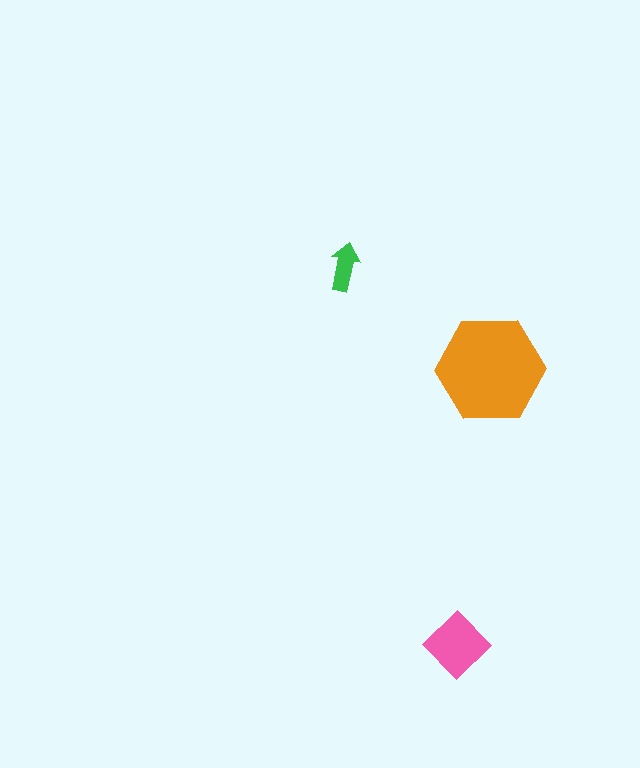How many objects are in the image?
There are 3 objects in the image.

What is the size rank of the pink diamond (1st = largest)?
2nd.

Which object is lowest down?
The pink diamond is bottommost.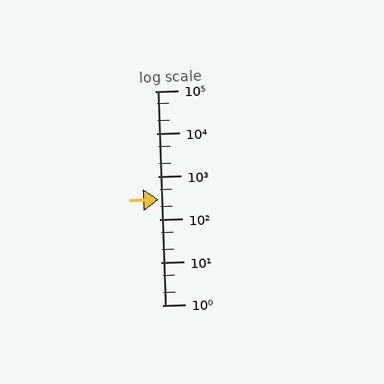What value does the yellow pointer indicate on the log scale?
The pointer indicates approximately 290.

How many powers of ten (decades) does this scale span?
The scale spans 5 decades, from 1 to 100000.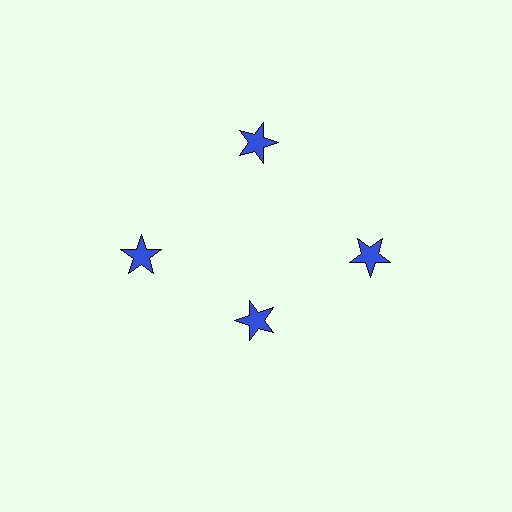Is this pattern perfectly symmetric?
No. The 4 blue stars are arranged in a ring, but one element near the 6 o'clock position is pulled inward toward the center, breaking the 4-fold rotational symmetry.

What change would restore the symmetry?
The symmetry would be restored by moving it outward, back onto the ring so that all 4 stars sit at equal angles and equal distance from the center.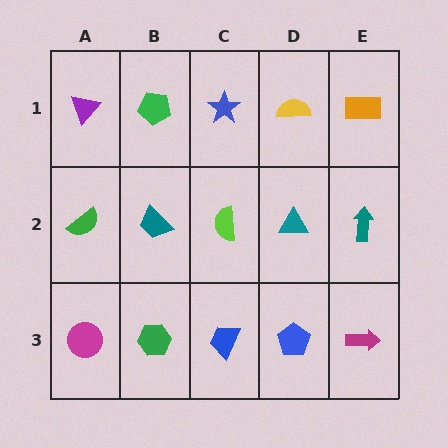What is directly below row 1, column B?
A teal trapezoid.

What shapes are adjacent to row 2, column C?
A blue star (row 1, column C), a blue trapezoid (row 3, column C), a teal trapezoid (row 2, column B), a teal triangle (row 2, column D).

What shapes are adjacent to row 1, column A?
A green semicircle (row 2, column A), a green pentagon (row 1, column B).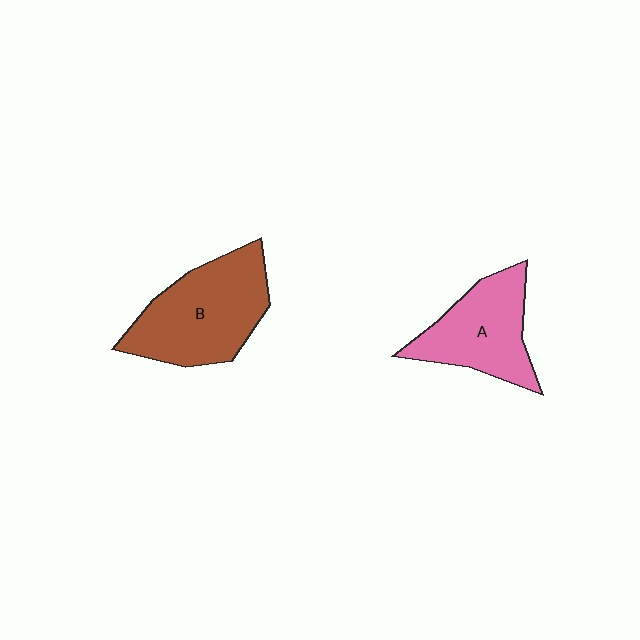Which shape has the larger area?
Shape B (brown).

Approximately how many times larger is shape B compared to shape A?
Approximately 1.3 times.